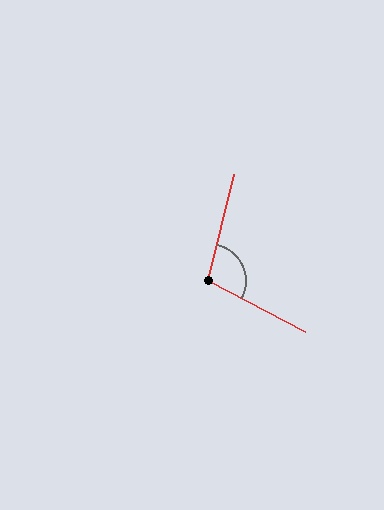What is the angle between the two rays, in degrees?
Approximately 103 degrees.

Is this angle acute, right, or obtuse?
It is obtuse.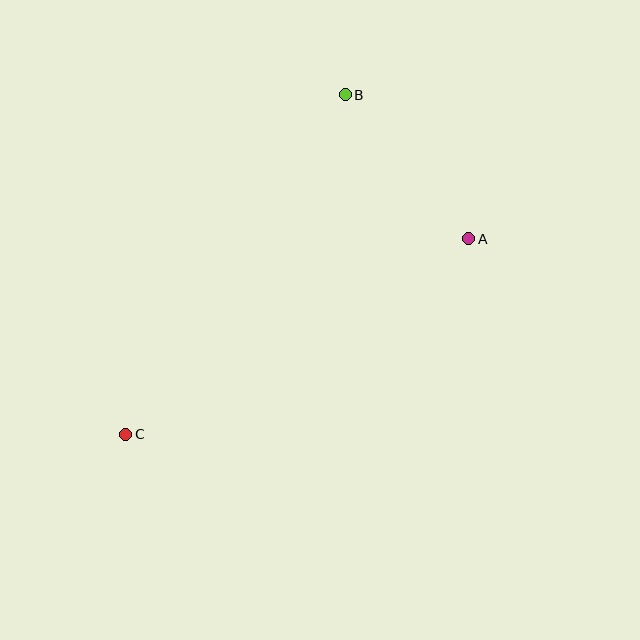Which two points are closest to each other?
Points A and B are closest to each other.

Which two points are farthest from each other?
Points B and C are farthest from each other.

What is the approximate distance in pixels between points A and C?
The distance between A and C is approximately 395 pixels.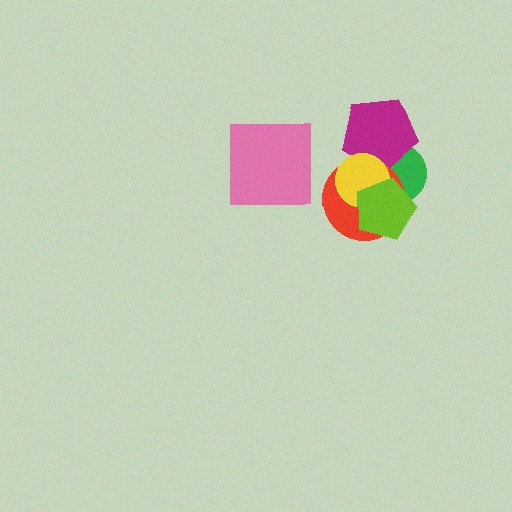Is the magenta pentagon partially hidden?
Yes, it is partially covered by another shape.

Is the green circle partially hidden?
Yes, it is partially covered by another shape.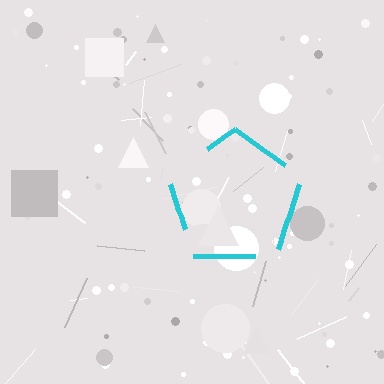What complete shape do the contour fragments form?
The contour fragments form a pentagon.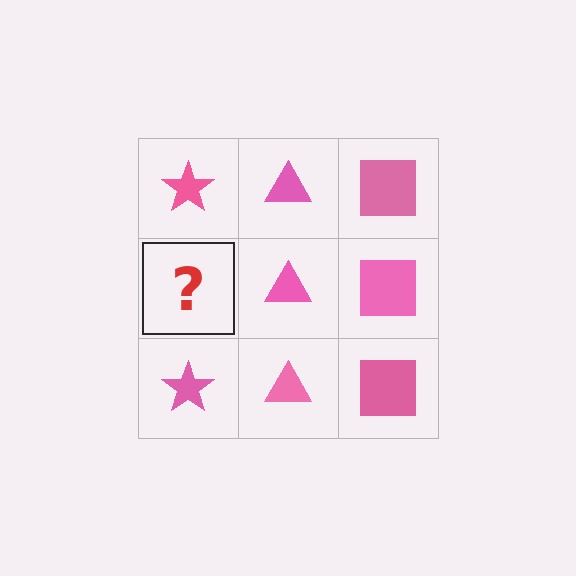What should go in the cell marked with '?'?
The missing cell should contain a pink star.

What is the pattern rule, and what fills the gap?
The rule is that each column has a consistent shape. The gap should be filled with a pink star.